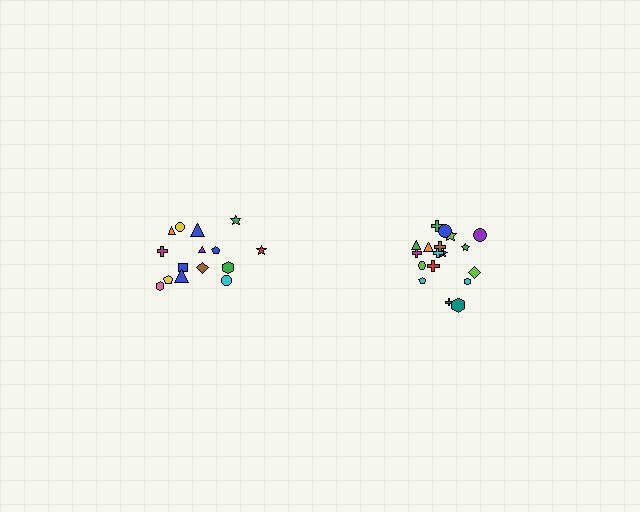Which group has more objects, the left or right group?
The right group.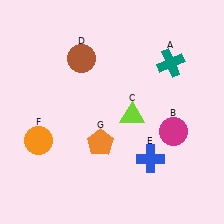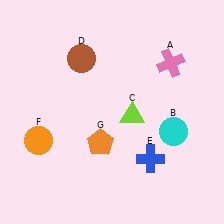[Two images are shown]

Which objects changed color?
A changed from teal to pink. B changed from magenta to cyan.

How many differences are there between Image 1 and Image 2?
There are 2 differences between the two images.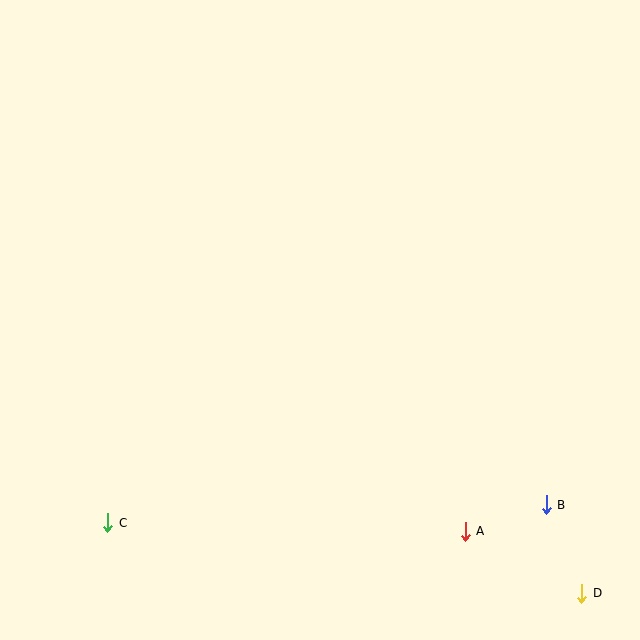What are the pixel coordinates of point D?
Point D is at (582, 593).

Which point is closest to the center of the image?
Point A at (465, 531) is closest to the center.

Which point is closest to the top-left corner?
Point C is closest to the top-left corner.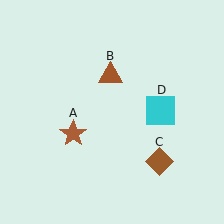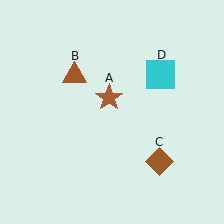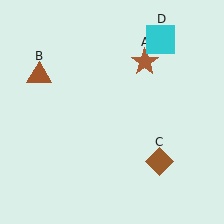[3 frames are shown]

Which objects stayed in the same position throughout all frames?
Brown diamond (object C) remained stationary.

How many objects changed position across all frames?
3 objects changed position: brown star (object A), brown triangle (object B), cyan square (object D).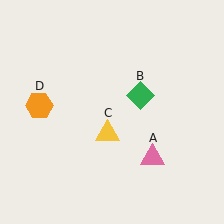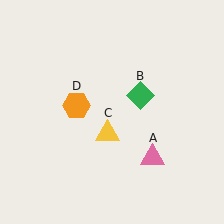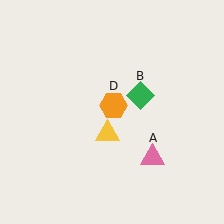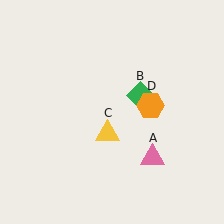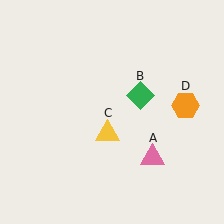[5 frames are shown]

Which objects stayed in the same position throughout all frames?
Pink triangle (object A) and green diamond (object B) and yellow triangle (object C) remained stationary.